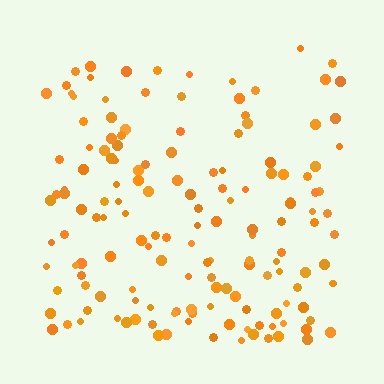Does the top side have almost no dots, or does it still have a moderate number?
Still a moderate number, just noticeably fewer than the bottom.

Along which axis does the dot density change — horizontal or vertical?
Vertical.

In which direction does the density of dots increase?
From top to bottom, with the bottom side densest.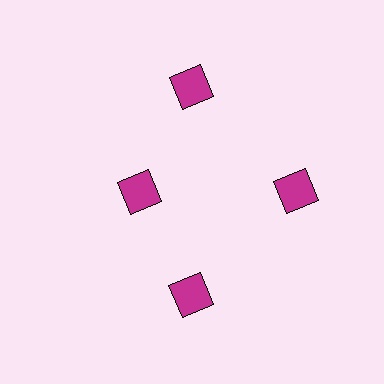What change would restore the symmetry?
The symmetry would be restored by moving it outward, back onto the ring so that all 4 diamonds sit at equal angles and equal distance from the center.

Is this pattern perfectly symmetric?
No. The 4 magenta diamonds are arranged in a ring, but one element near the 9 o'clock position is pulled inward toward the center, breaking the 4-fold rotational symmetry.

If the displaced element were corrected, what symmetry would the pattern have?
It would have 4-fold rotational symmetry — the pattern would map onto itself every 90 degrees.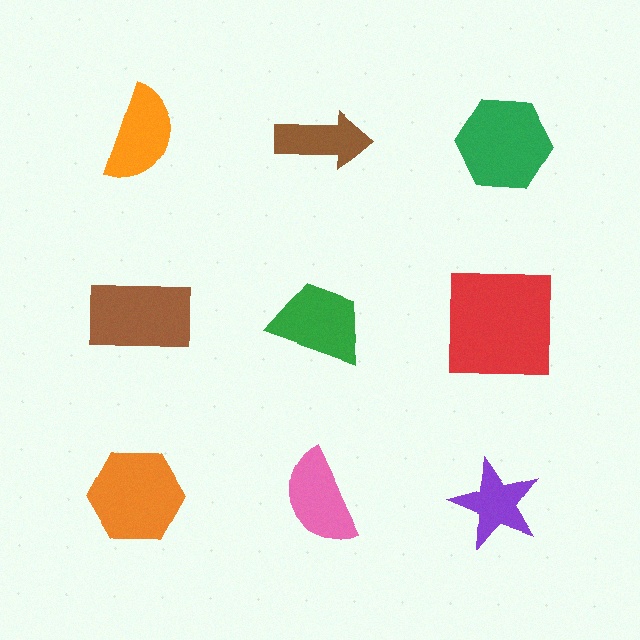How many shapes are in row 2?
3 shapes.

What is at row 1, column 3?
A green hexagon.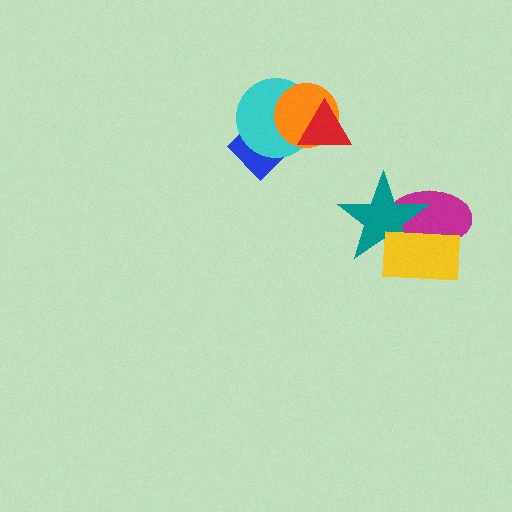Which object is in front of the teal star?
The yellow rectangle is in front of the teal star.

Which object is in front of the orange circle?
The red triangle is in front of the orange circle.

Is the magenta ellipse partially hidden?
Yes, it is partially covered by another shape.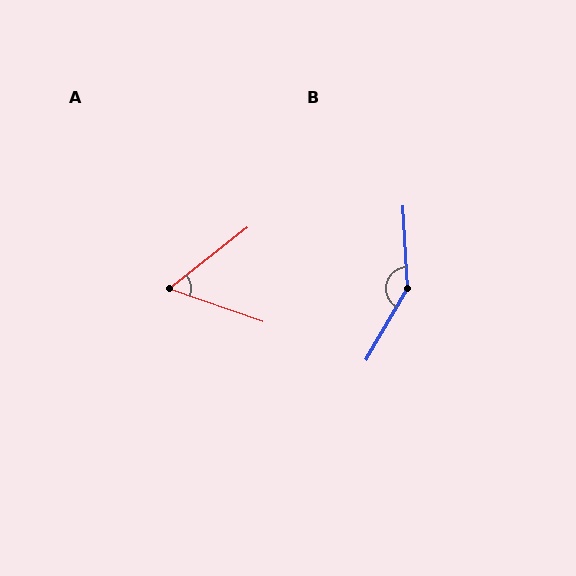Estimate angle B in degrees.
Approximately 147 degrees.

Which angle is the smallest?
A, at approximately 57 degrees.